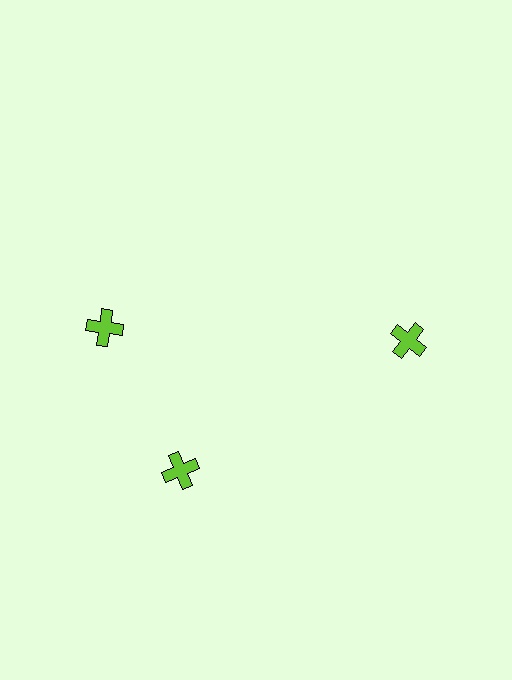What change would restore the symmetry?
The symmetry would be restored by rotating it back into even spacing with its neighbors so that all 3 crosses sit at equal angles and equal distance from the center.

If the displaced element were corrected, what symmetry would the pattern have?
It would have 3-fold rotational symmetry — the pattern would map onto itself every 120 degrees.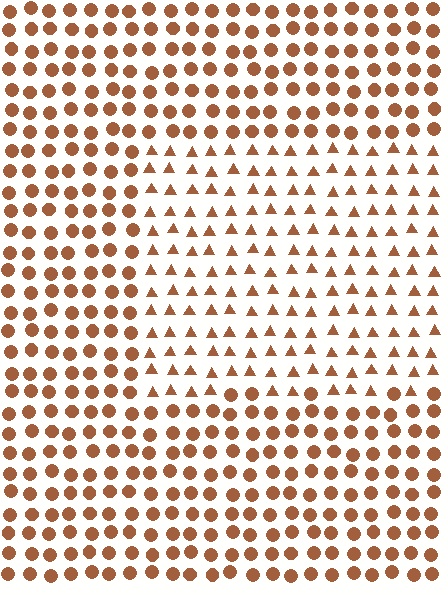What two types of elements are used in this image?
The image uses triangles inside the rectangle region and circles outside it.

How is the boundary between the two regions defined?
The boundary is defined by a change in element shape: triangles inside vs. circles outside. All elements share the same color and spacing.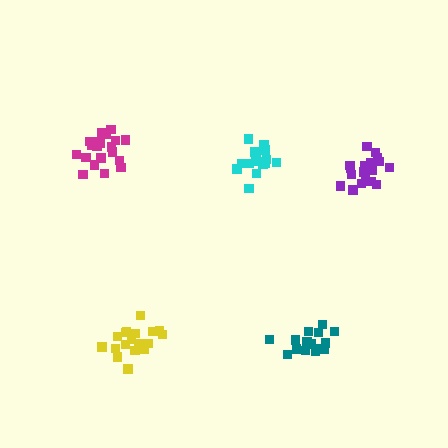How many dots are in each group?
Group 1: 16 dots, Group 2: 20 dots, Group 3: 21 dots, Group 4: 19 dots, Group 5: 15 dots (91 total).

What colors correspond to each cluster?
The clusters are colored: cyan, purple, magenta, yellow, teal.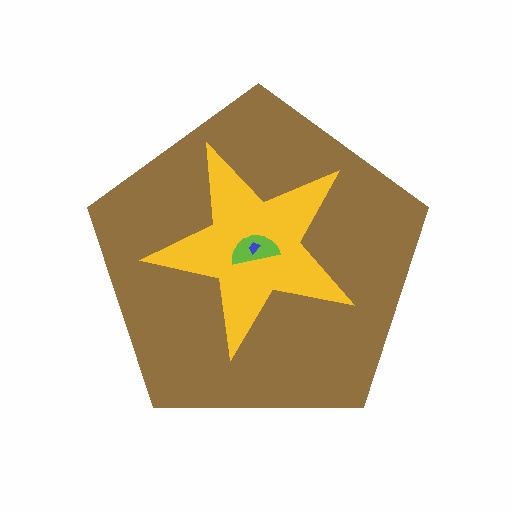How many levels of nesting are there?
4.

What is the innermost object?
The blue trapezoid.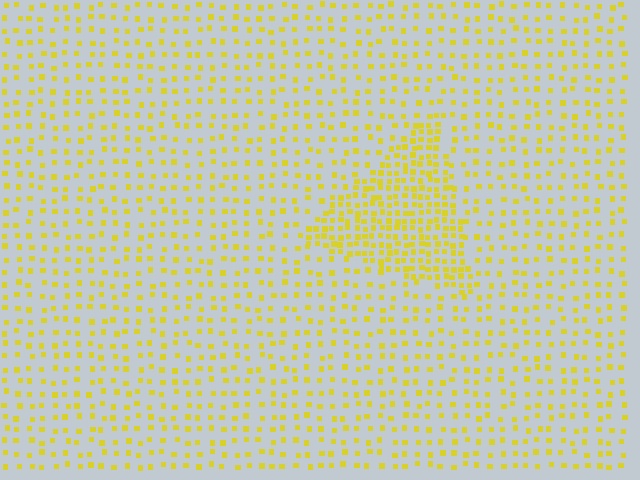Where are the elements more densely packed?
The elements are more densely packed inside the triangle boundary.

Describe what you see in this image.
The image contains small yellow elements arranged at two different densities. A triangle-shaped region is visible where the elements are more densely packed than the surrounding area.